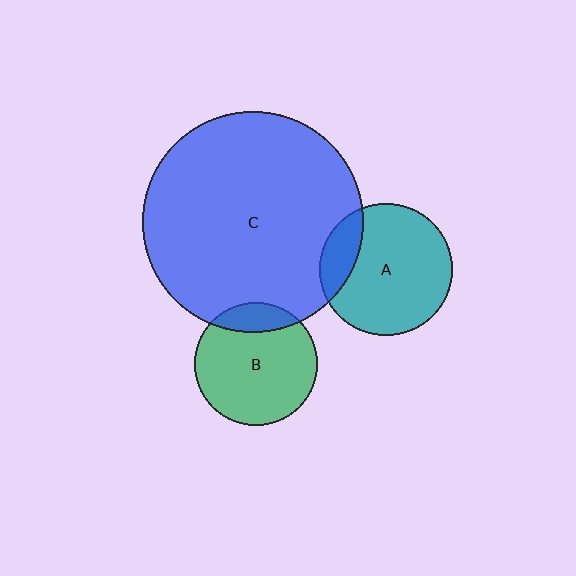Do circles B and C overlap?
Yes.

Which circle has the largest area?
Circle C (blue).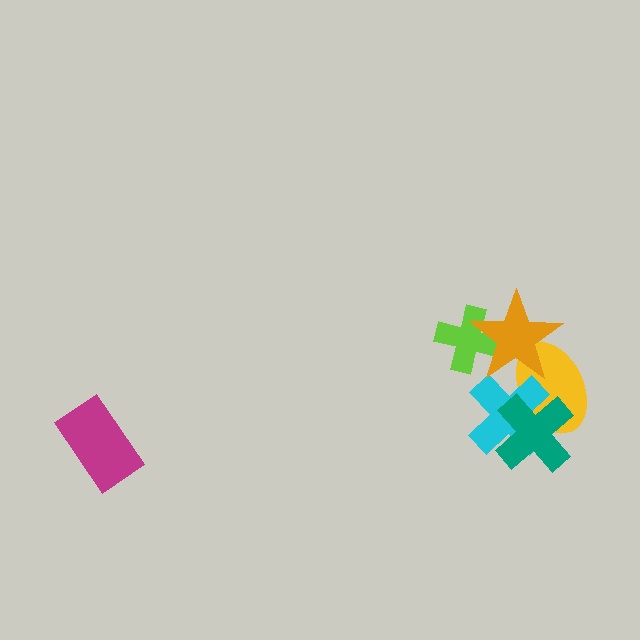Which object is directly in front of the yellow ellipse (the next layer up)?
The cyan cross is directly in front of the yellow ellipse.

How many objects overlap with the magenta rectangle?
0 objects overlap with the magenta rectangle.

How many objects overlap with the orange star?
3 objects overlap with the orange star.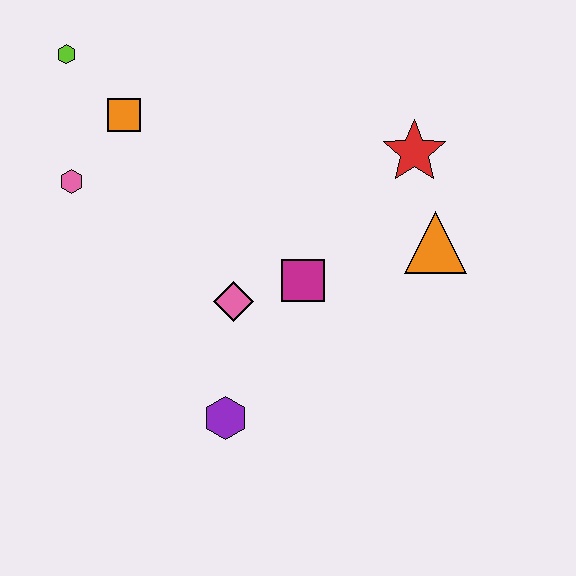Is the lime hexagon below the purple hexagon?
No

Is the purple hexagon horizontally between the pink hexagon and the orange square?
No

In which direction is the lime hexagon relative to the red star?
The lime hexagon is to the left of the red star.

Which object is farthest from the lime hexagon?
The orange triangle is farthest from the lime hexagon.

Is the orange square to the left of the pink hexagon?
No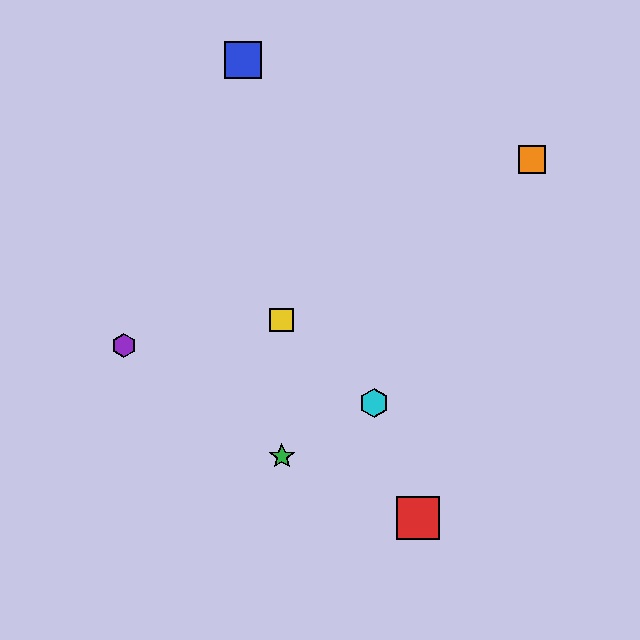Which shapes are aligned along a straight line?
The red square, the blue square, the cyan hexagon are aligned along a straight line.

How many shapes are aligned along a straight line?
3 shapes (the red square, the blue square, the cyan hexagon) are aligned along a straight line.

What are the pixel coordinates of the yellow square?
The yellow square is at (282, 320).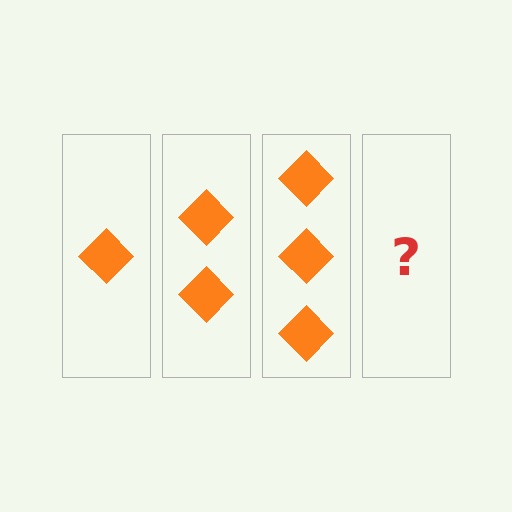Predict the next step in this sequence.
The next step is 4 diamonds.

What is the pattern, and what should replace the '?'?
The pattern is that each step adds one more diamond. The '?' should be 4 diamonds.